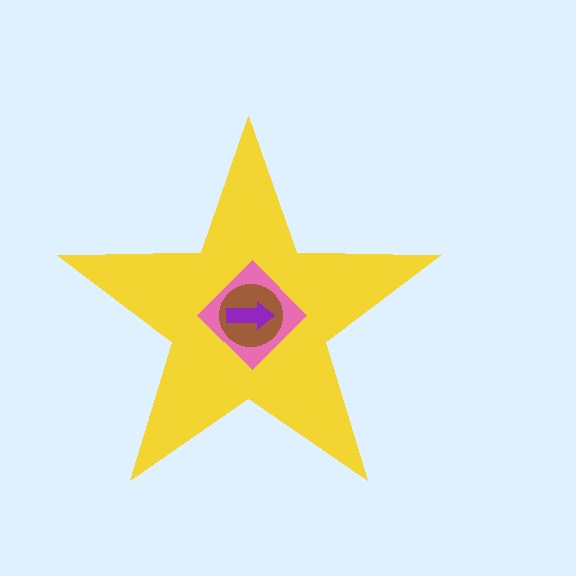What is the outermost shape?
The yellow star.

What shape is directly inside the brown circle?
The purple arrow.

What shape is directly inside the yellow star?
The pink diamond.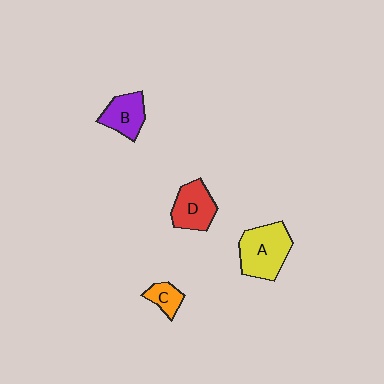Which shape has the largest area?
Shape A (yellow).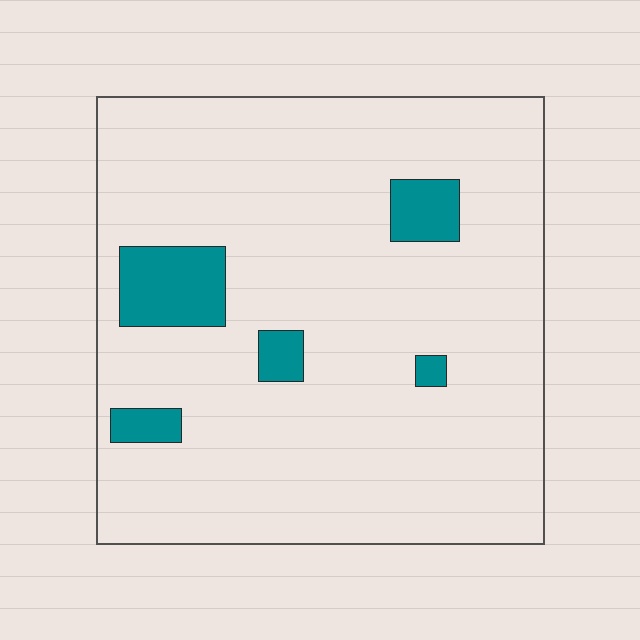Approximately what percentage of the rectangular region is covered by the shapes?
Approximately 10%.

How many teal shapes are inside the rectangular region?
5.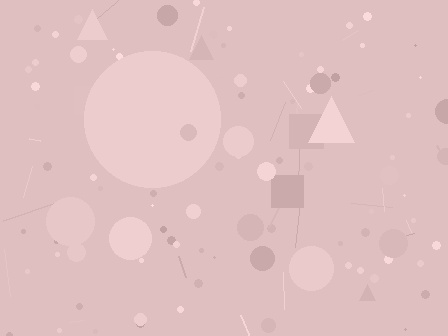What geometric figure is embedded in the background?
A circle is embedded in the background.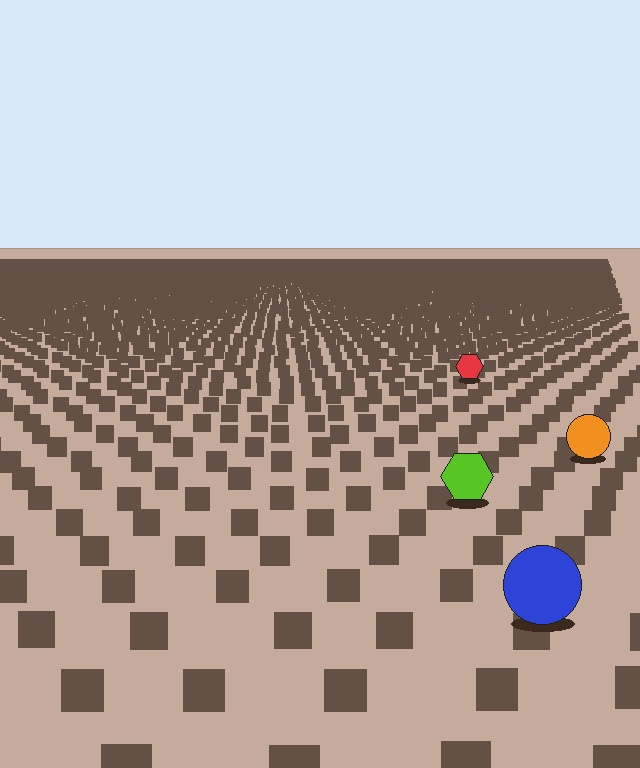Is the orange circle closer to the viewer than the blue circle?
No. The blue circle is closer — you can tell from the texture gradient: the ground texture is coarser near it.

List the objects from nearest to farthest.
From nearest to farthest: the blue circle, the lime hexagon, the orange circle, the red hexagon.